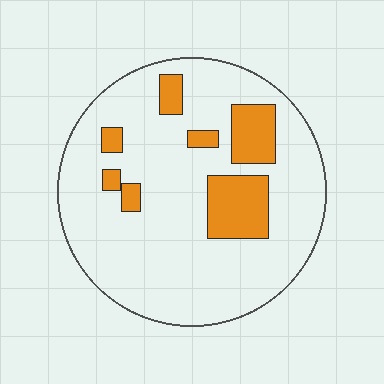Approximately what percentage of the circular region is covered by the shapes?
Approximately 15%.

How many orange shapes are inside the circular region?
7.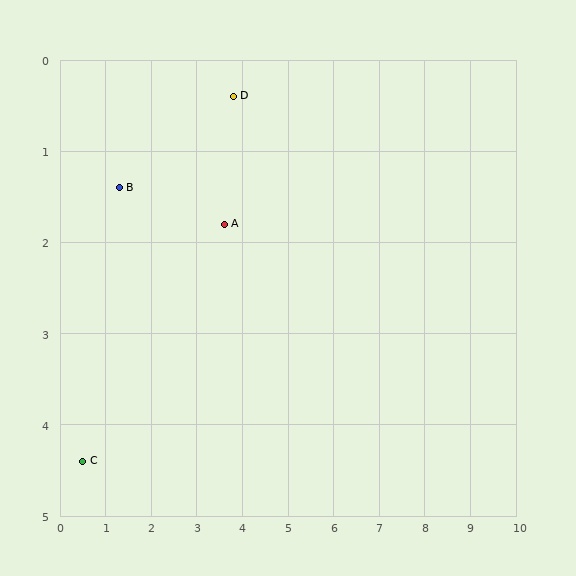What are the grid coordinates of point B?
Point B is at approximately (1.3, 1.4).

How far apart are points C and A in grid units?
Points C and A are about 4.0 grid units apart.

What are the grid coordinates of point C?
Point C is at approximately (0.5, 4.4).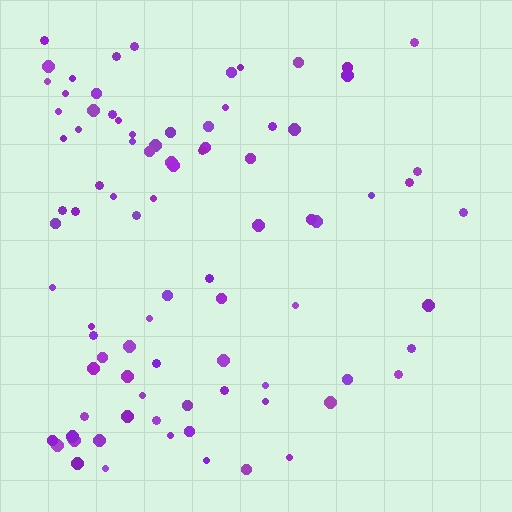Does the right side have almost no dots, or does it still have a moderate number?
Still a moderate number, just noticeably fewer than the left.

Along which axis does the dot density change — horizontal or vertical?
Horizontal.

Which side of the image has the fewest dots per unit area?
The right.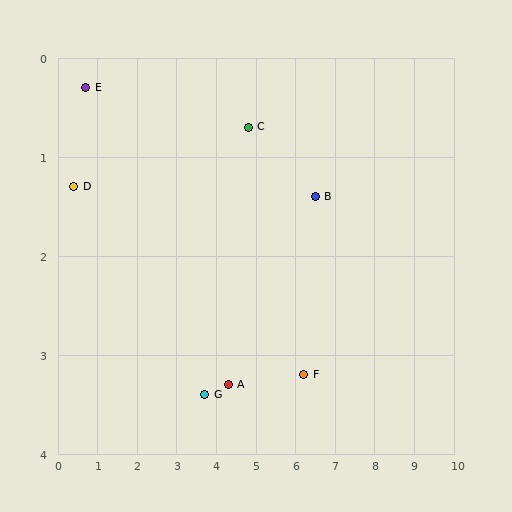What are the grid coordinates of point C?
Point C is at approximately (4.8, 0.7).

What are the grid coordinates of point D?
Point D is at approximately (0.4, 1.3).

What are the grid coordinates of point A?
Point A is at approximately (4.3, 3.3).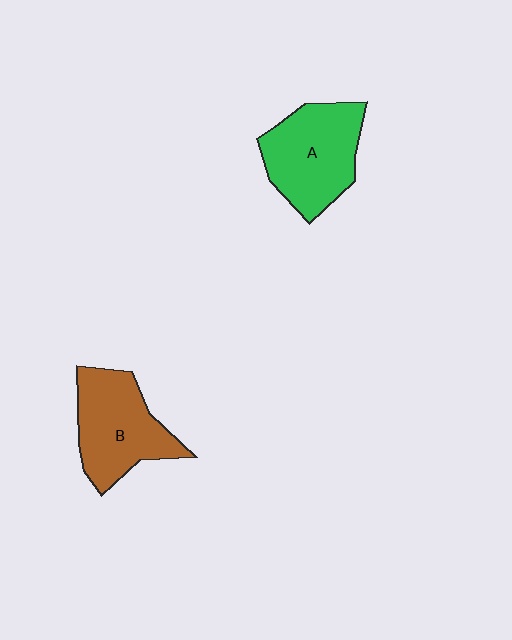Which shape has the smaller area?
Shape B (brown).